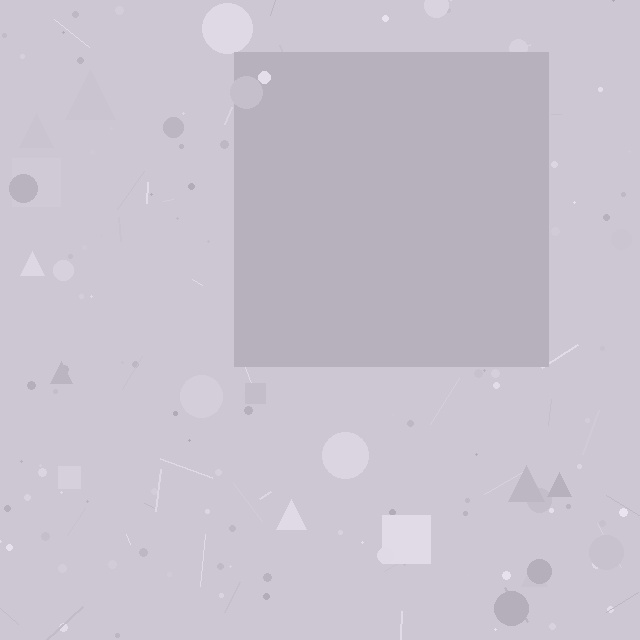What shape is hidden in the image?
A square is hidden in the image.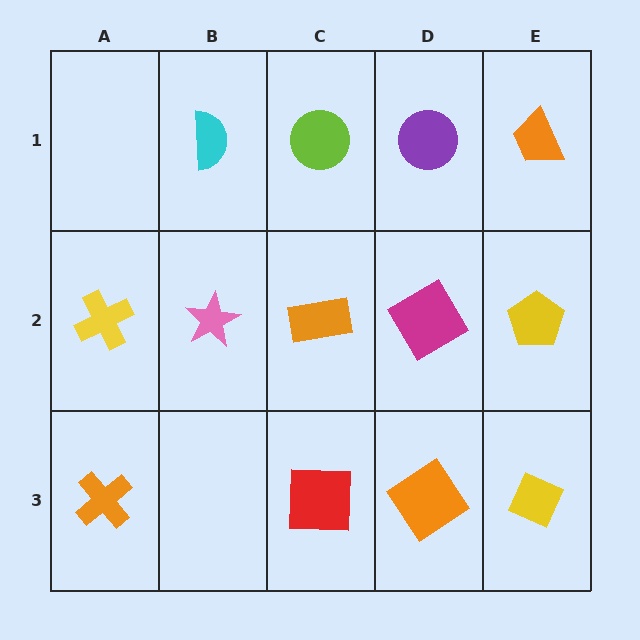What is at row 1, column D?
A purple circle.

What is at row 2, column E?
A yellow pentagon.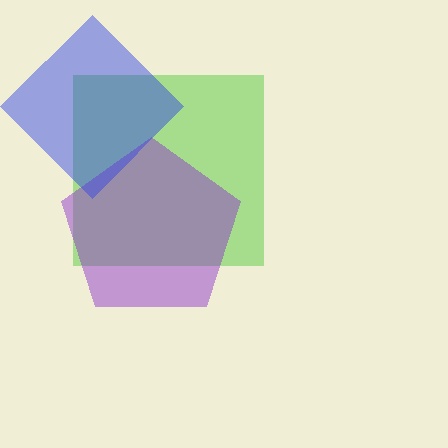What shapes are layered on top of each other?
The layered shapes are: a lime square, a purple pentagon, a blue diamond.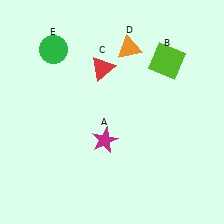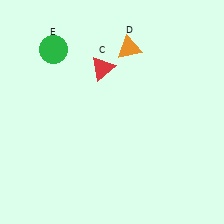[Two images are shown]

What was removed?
The magenta star (A), the lime square (B) were removed in Image 2.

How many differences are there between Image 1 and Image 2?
There are 2 differences between the two images.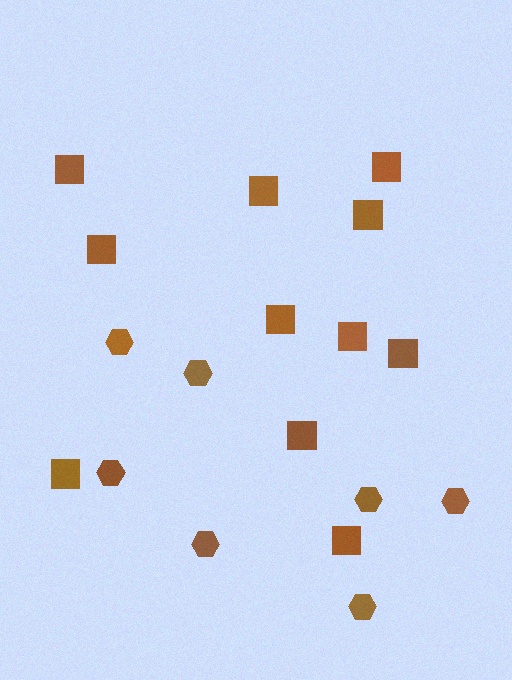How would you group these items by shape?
There are 2 groups: one group of hexagons (7) and one group of squares (11).